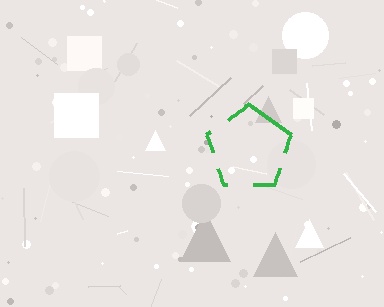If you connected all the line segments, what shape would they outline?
They would outline a pentagon.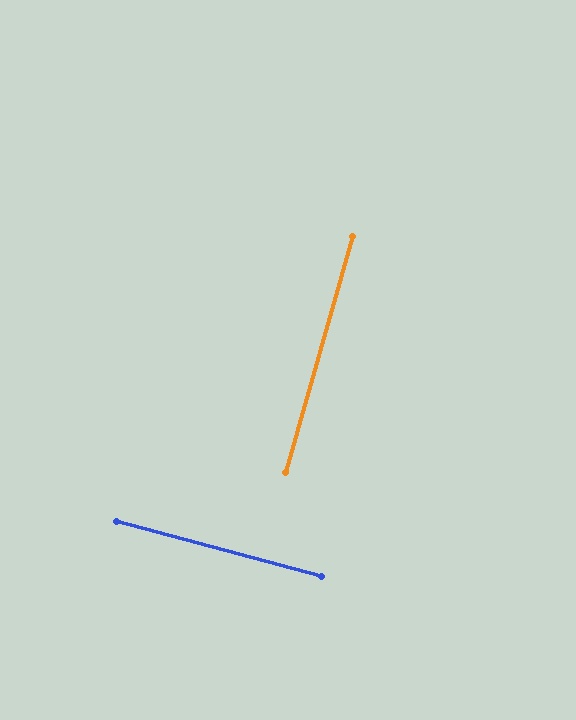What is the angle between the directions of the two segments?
Approximately 89 degrees.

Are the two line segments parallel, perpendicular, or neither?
Perpendicular — they meet at approximately 89°.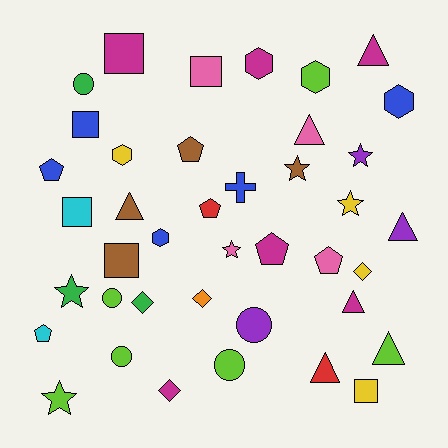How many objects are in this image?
There are 40 objects.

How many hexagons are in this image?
There are 5 hexagons.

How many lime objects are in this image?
There are 6 lime objects.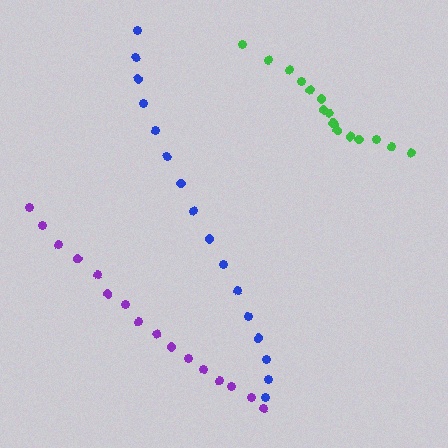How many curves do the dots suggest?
There are 3 distinct paths.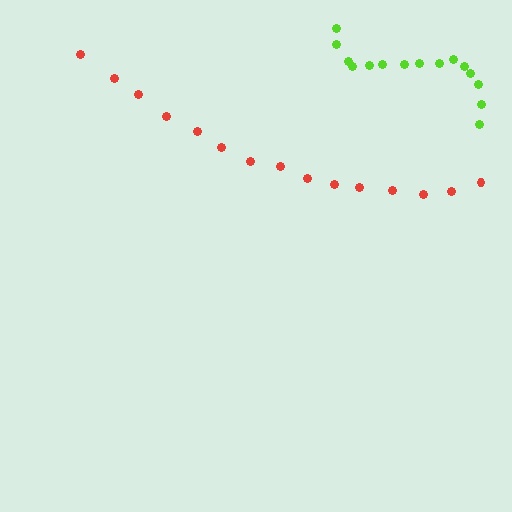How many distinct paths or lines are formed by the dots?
There are 2 distinct paths.